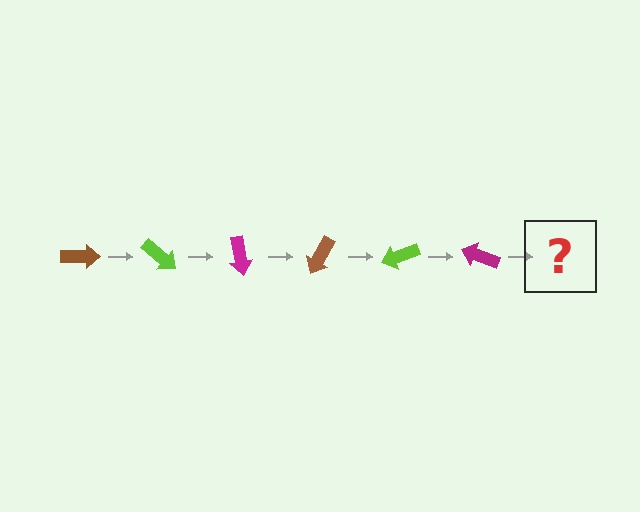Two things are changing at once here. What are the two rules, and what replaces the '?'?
The two rules are that it rotates 40 degrees each step and the color cycles through brown, lime, and magenta. The '?' should be a brown arrow, rotated 240 degrees from the start.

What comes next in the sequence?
The next element should be a brown arrow, rotated 240 degrees from the start.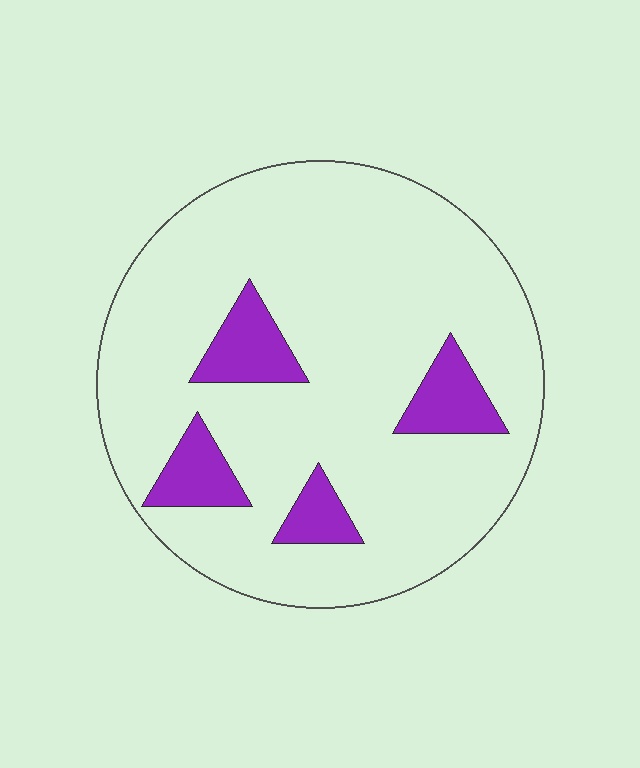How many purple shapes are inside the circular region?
4.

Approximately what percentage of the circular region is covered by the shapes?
Approximately 15%.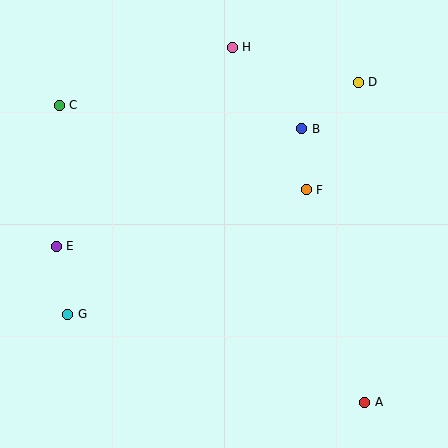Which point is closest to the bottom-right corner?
Point A is closest to the bottom-right corner.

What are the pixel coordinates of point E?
Point E is at (56, 247).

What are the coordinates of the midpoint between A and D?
The midpoint between A and D is at (362, 242).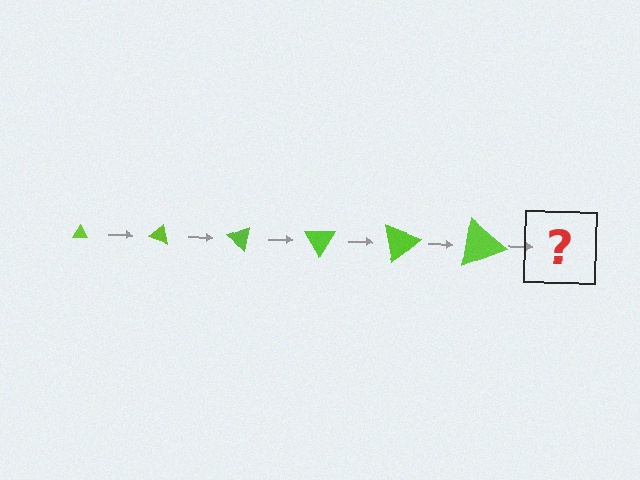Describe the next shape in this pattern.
It should be a triangle, larger than the previous one and rotated 120 degrees from the start.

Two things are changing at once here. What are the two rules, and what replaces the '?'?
The two rules are that the triangle grows larger each step and it rotates 20 degrees each step. The '?' should be a triangle, larger than the previous one and rotated 120 degrees from the start.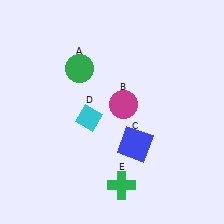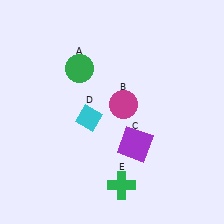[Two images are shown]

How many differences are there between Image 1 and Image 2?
There is 1 difference between the two images.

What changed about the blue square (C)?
In Image 1, C is blue. In Image 2, it changed to purple.